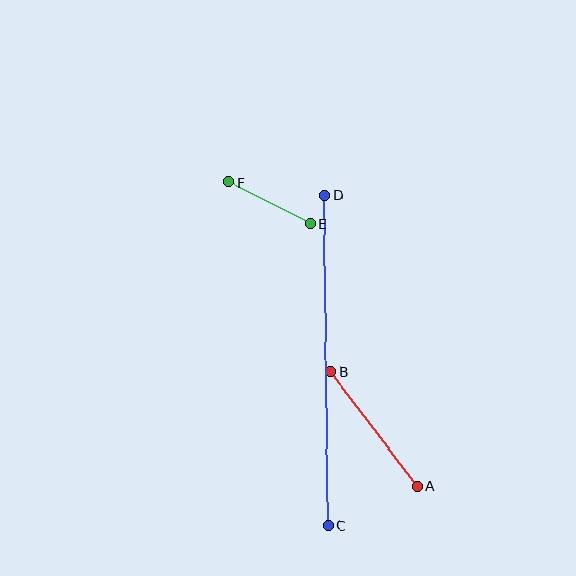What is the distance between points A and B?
The distance is approximately 144 pixels.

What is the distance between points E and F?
The distance is approximately 91 pixels.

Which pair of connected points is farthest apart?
Points C and D are farthest apart.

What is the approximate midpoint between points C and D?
The midpoint is at approximately (326, 361) pixels.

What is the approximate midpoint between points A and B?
The midpoint is at approximately (374, 429) pixels.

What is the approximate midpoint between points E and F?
The midpoint is at approximately (269, 203) pixels.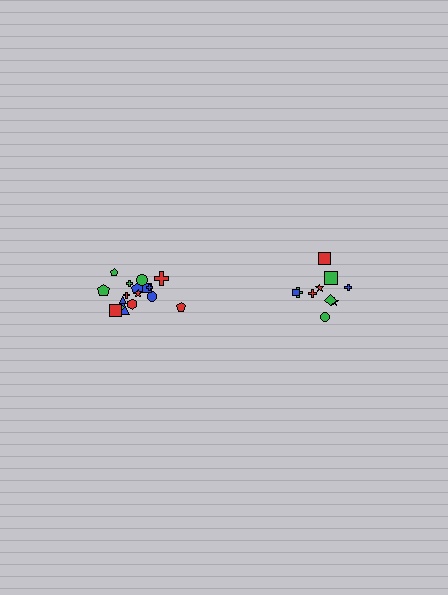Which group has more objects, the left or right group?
The left group.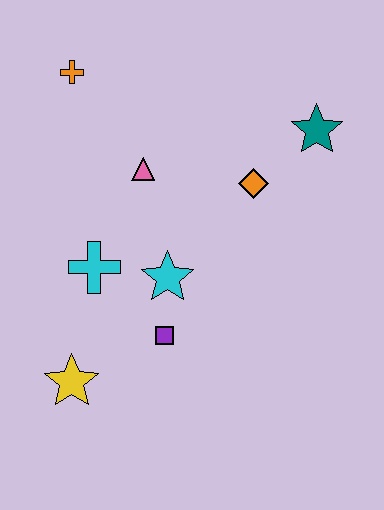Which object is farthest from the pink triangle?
The yellow star is farthest from the pink triangle.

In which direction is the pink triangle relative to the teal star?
The pink triangle is to the left of the teal star.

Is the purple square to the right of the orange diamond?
No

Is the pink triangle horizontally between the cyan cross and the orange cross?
No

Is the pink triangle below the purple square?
No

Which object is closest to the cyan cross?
The cyan star is closest to the cyan cross.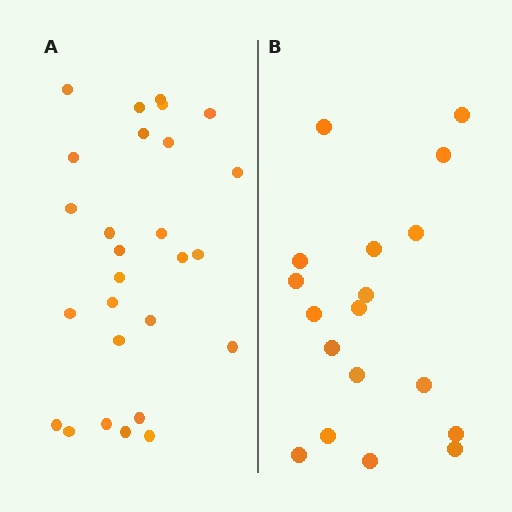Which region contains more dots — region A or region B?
Region A (the left region) has more dots.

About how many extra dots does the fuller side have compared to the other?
Region A has roughly 8 or so more dots than region B.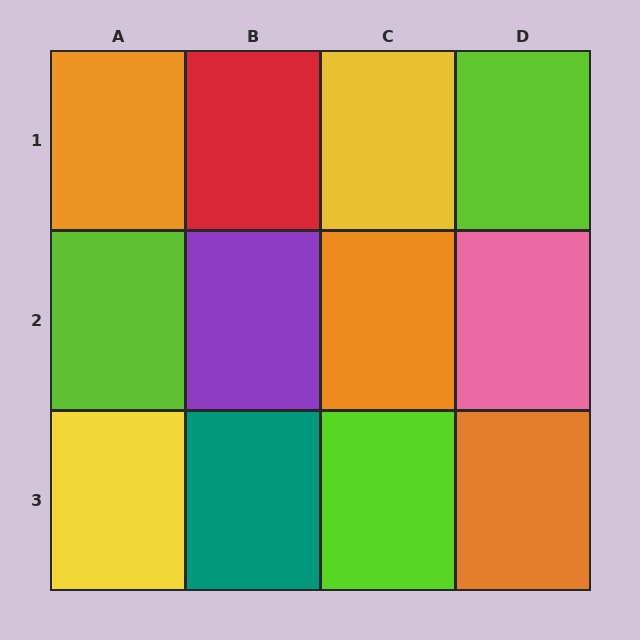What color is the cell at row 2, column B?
Purple.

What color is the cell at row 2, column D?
Pink.